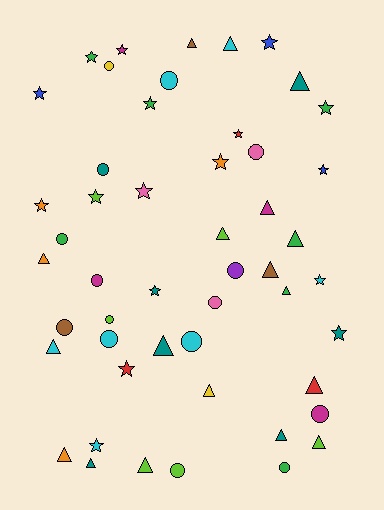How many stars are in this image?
There are 17 stars.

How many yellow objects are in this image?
There are 2 yellow objects.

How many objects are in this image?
There are 50 objects.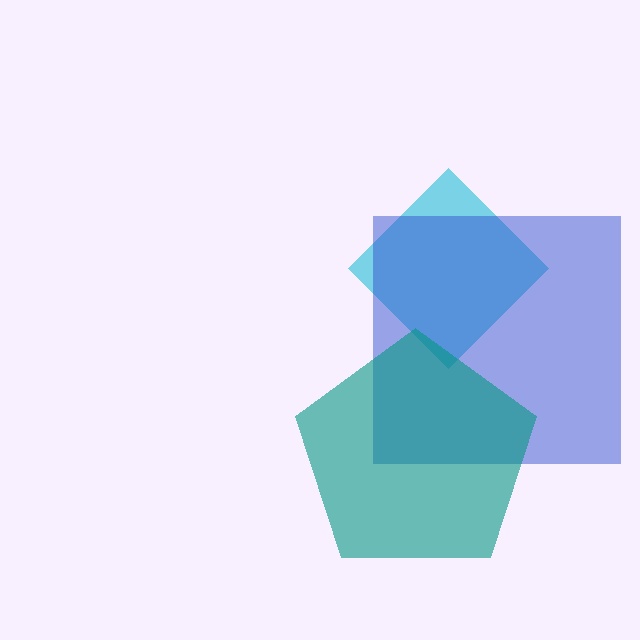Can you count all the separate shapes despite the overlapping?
Yes, there are 3 separate shapes.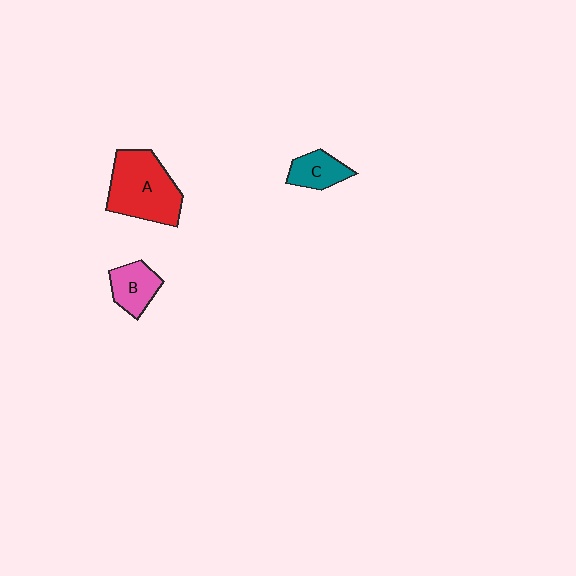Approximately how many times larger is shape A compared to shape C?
Approximately 2.3 times.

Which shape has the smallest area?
Shape C (teal).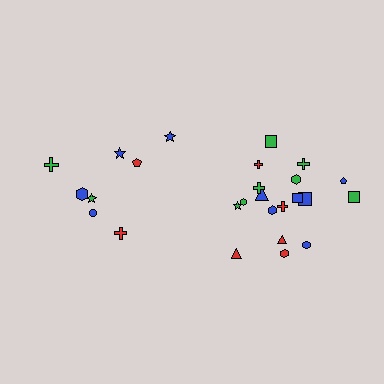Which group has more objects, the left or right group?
The right group.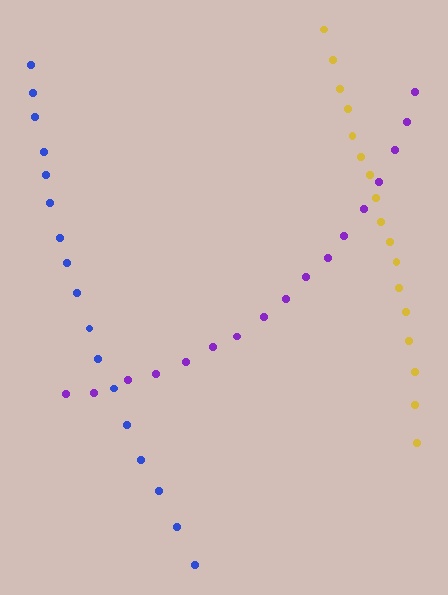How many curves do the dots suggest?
There are 3 distinct paths.